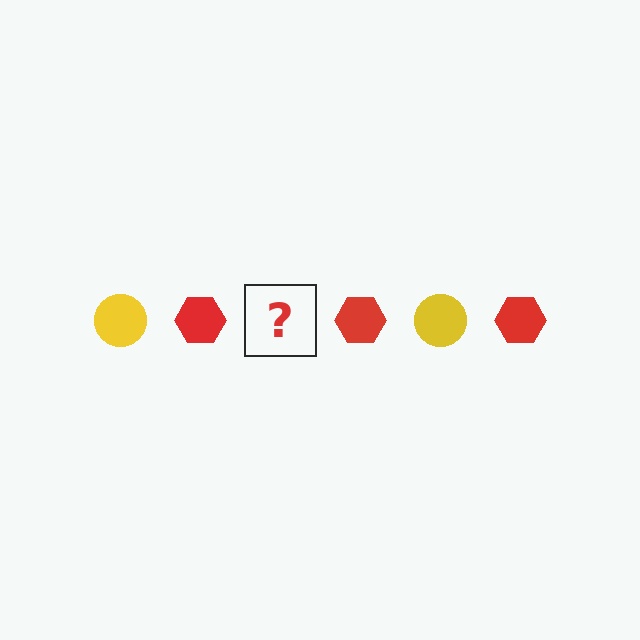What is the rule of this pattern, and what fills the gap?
The rule is that the pattern alternates between yellow circle and red hexagon. The gap should be filled with a yellow circle.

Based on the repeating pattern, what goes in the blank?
The blank should be a yellow circle.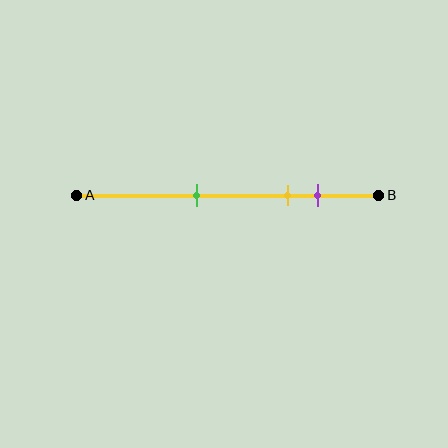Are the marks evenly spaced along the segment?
No, the marks are not evenly spaced.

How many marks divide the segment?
There are 3 marks dividing the segment.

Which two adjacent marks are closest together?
The yellow and purple marks are the closest adjacent pair.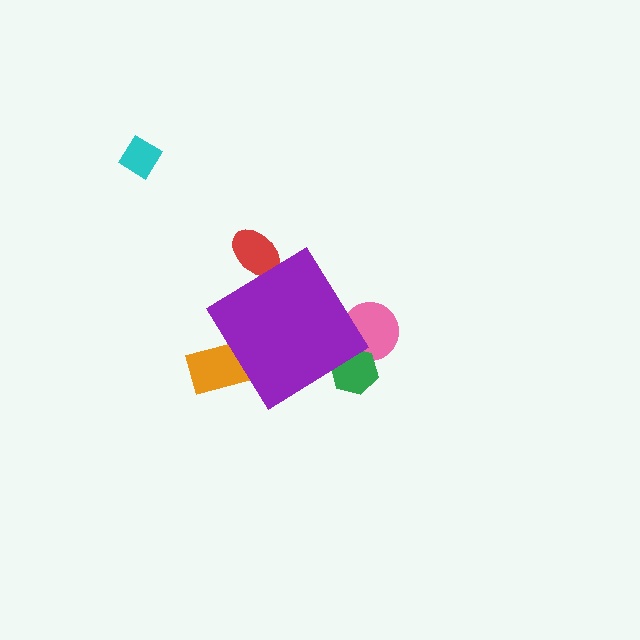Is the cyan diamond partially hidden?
No, the cyan diamond is fully visible.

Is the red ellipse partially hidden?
Yes, the red ellipse is partially hidden behind the purple diamond.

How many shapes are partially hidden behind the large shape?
4 shapes are partially hidden.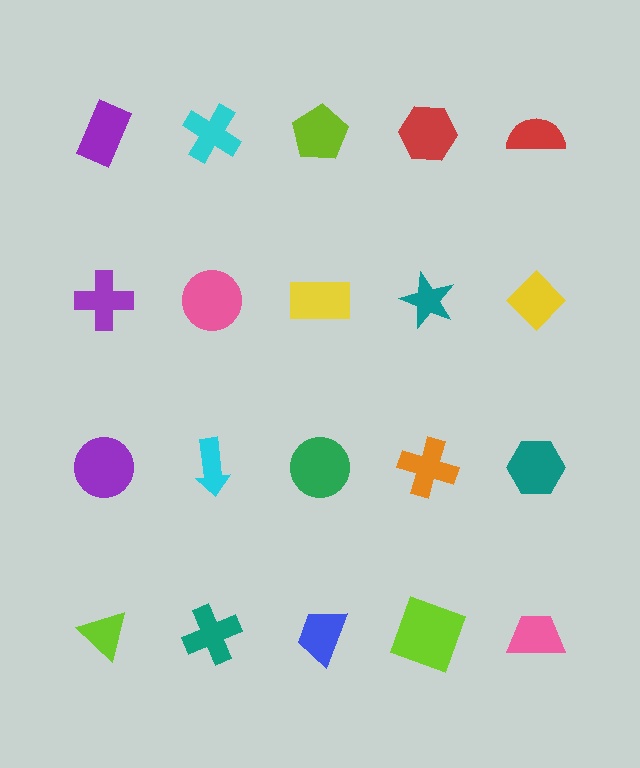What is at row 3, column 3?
A green circle.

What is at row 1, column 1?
A purple rectangle.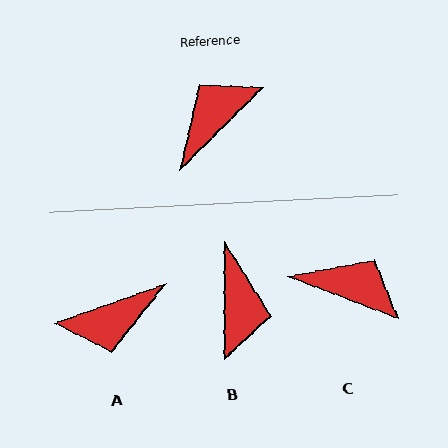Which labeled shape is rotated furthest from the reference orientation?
A, about 155 degrees away.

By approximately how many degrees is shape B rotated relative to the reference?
Approximately 134 degrees clockwise.